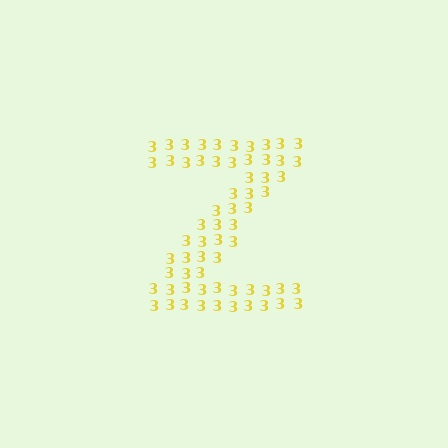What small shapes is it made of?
It is made of small digit 3's.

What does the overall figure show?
The overall figure shows the letter Z.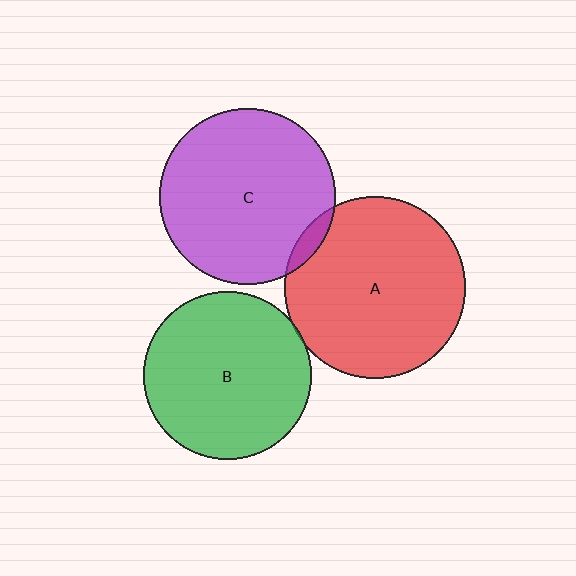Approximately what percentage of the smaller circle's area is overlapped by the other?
Approximately 5%.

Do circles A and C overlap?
Yes.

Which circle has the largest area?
Circle A (red).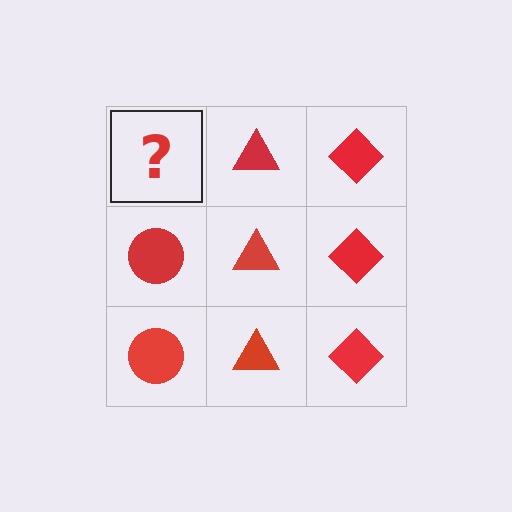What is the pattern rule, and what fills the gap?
The rule is that each column has a consistent shape. The gap should be filled with a red circle.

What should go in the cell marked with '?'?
The missing cell should contain a red circle.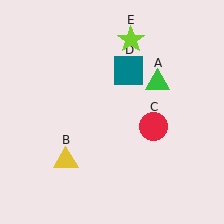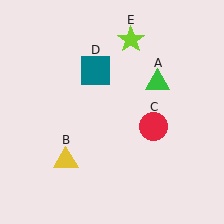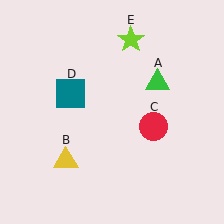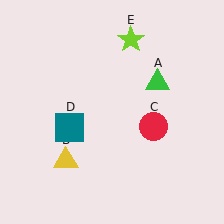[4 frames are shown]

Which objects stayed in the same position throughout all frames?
Green triangle (object A) and yellow triangle (object B) and red circle (object C) and lime star (object E) remained stationary.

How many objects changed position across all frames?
1 object changed position: teal square (object D).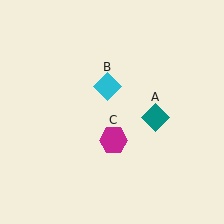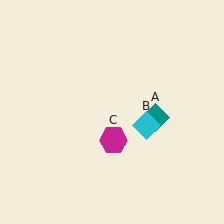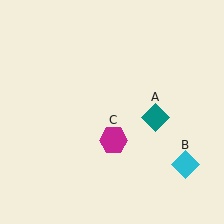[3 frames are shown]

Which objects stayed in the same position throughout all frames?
Teal diamond (object A) and magenta hexagon (object C) remained stationary.